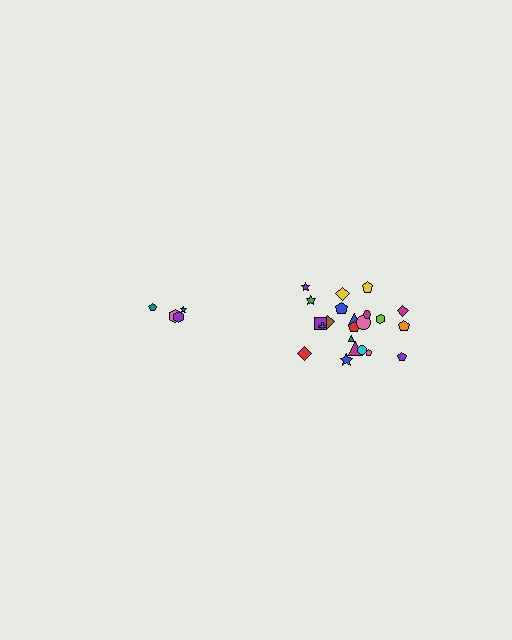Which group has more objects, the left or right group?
The right group.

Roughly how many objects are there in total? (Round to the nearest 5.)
Roughly 25 objects in total.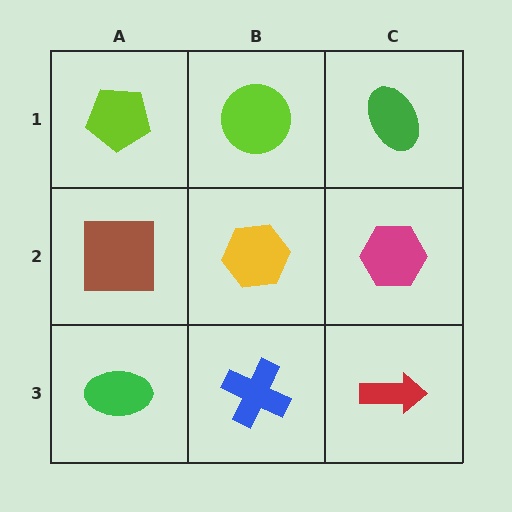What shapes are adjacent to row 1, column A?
A brown square (row 2, column A), a lime circle (row 1, column B).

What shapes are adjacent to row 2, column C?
A green ellipse (row 1, column C), a red arrow (row 3, column C), a yellow hexagon (row 2, column B).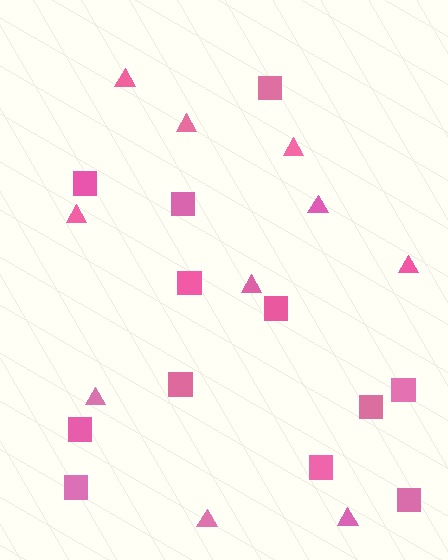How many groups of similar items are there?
There are 2 groups: one group of squares (12) and one group of triangles (10).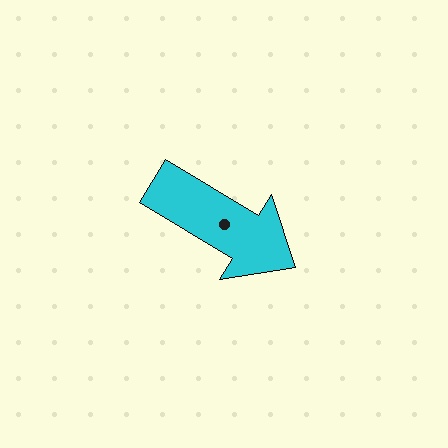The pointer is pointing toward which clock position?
Roughly 4 o'clock.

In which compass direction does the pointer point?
Southeast.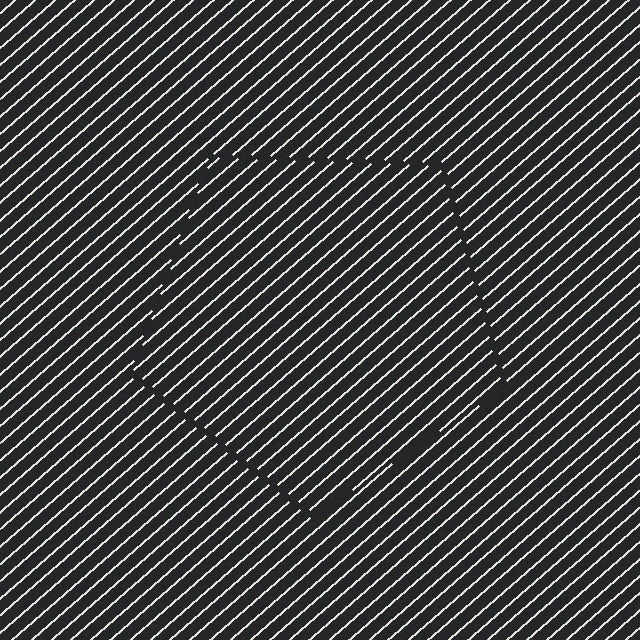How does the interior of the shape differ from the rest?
The interior of the shape contains the same grating, shifted by half a period — the contour is defined by the phase discontinuity where line-ends from the inner and outer gratings abut.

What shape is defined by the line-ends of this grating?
An illusory pentagon. The interior of the shape contains the same grating, shifted by half a period — the contour is defined by the phase discontinuity where line-ends from the inner and outer gratings abut.